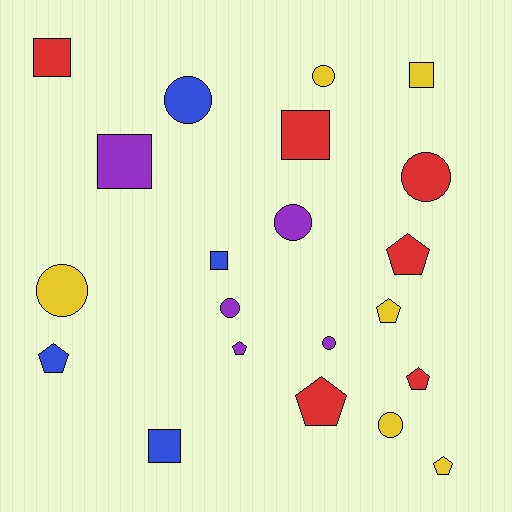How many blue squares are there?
There are 2 blue squares.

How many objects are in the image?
There are 21 objects.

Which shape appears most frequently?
Circle, with 8 objects.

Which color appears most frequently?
Yellow, with 6 objects.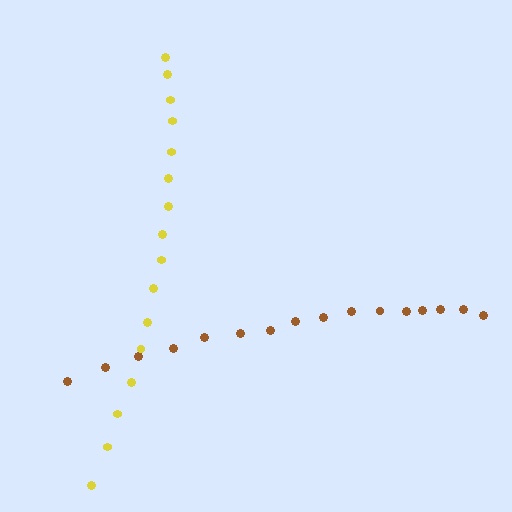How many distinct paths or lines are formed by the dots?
There are 2 distinct paths.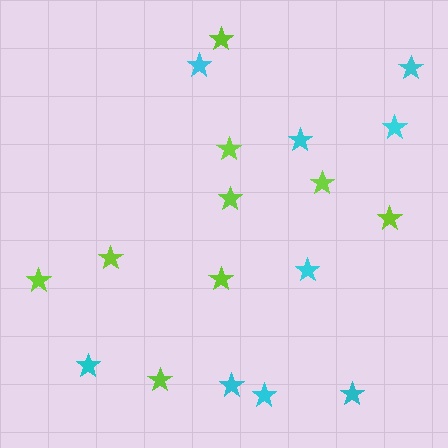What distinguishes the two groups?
There are 2 groups: one group of cyan stars (9) and one group of lime stars (9).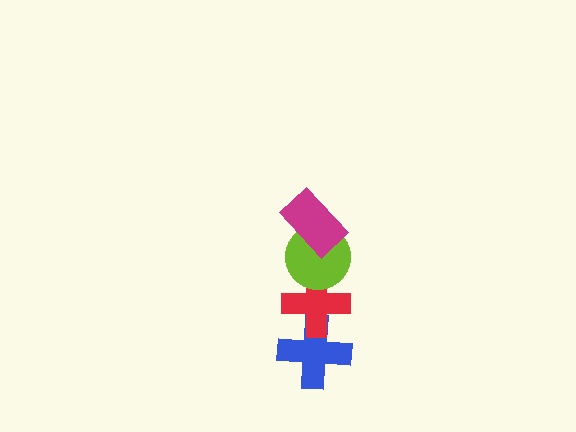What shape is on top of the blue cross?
The red cross is on top of the blue cross.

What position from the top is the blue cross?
The blue cross is 4th from the top.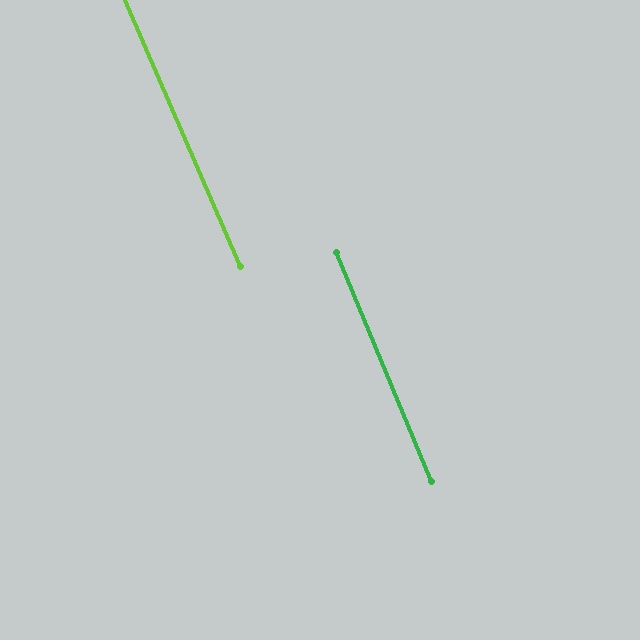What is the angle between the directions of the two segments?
Approximately 1 degree.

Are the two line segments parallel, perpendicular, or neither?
Parallel — their directions differ by only 0.8°.